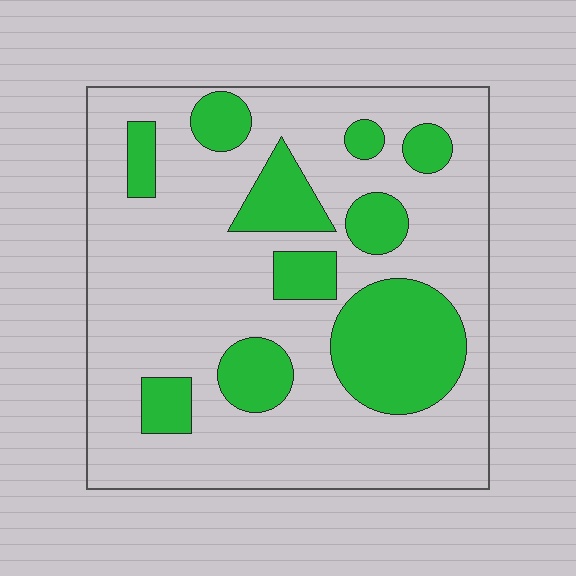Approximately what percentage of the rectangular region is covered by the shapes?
Approximately 25%.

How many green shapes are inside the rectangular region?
10.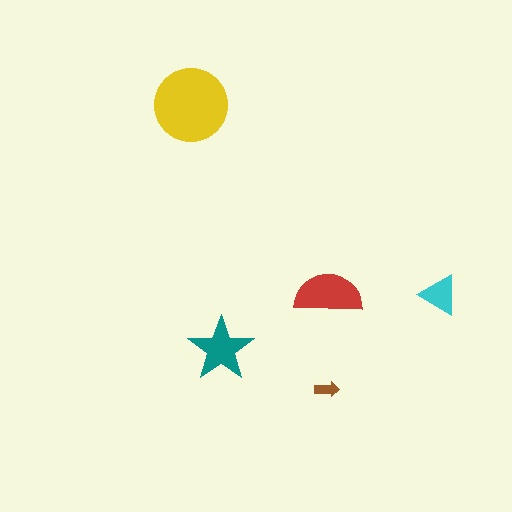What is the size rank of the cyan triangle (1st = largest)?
4th.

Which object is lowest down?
The brown arrow is bottommost.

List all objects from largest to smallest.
The yellow circle, the red semicircle, the teal star, the cyan triangle, the brown arrow.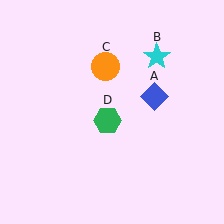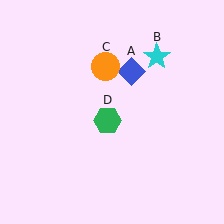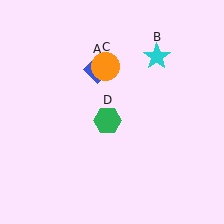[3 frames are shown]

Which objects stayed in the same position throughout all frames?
Cyan star (object B) and orange circle (object C) and green hexagon (object D) remained stationary.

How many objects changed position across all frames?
1 object changed position: blue diamond (object A).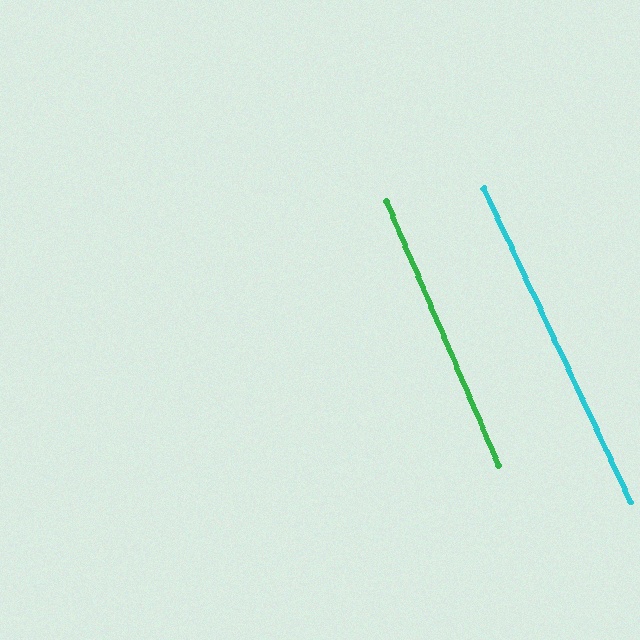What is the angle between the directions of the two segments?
Approximately 2 degrees.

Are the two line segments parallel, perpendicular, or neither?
Parallel — their directions differ by only 2.0°.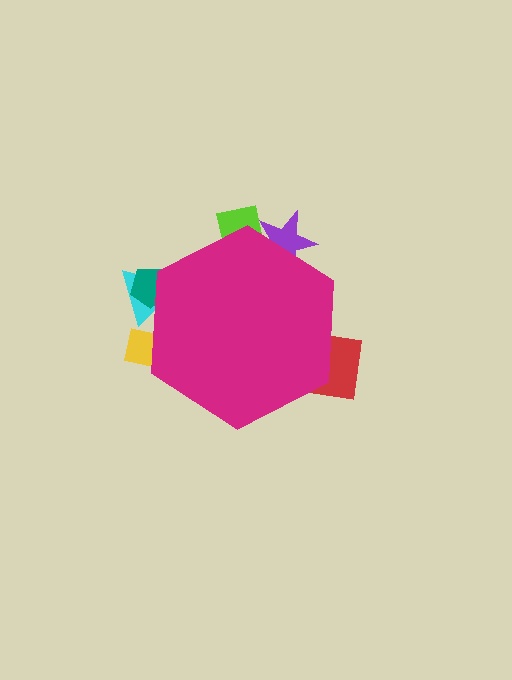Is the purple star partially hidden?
Yes, the purple star is partially hidden behind the magenta hexagon.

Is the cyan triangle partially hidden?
Yes, the cyan triangle is partially hidden behind the magenta hexagon.